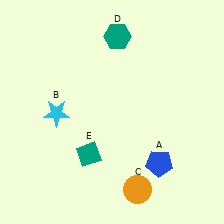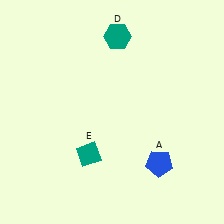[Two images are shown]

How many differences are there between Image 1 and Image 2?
There are 2 differences between the two images.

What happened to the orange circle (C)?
The orange circle (C) was removed in Image 2. It was in the bottom-right area of Image 1.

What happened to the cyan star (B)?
The cyan star (B) was removed in Image 2. It was in the bottom-left area of Image 1.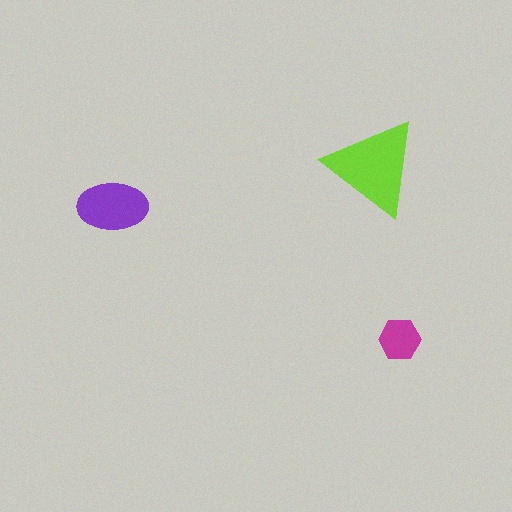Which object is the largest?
The lime triangle.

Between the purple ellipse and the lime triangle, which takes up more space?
The lime triangle.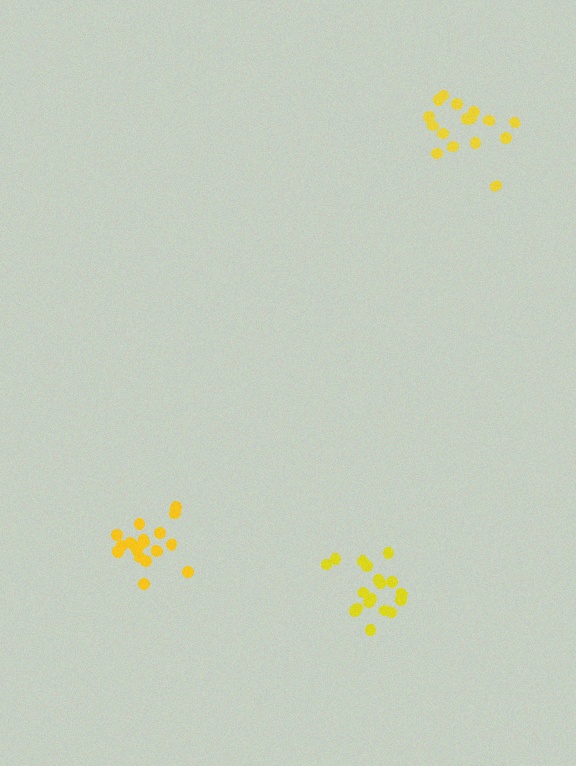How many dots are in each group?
Group 1: 16 dots, Group 2: 19 dots, Group 3: 19 dots (54 total).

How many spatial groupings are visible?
There are 3 spatial groupings.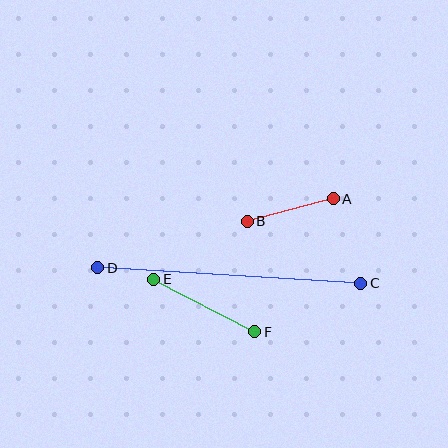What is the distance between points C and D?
The distance is approximately 264 pixels.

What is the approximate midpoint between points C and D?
The midpoint is at approximately (229, 276) pixels.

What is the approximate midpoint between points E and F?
The midpoint is at approximately (204, 305) pixels.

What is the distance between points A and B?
The distance is approximately 89 pixels.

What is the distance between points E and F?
The distance is approximately 114 pixels.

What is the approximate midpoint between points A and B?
The midpoint is at approximately (290, 210) pixels.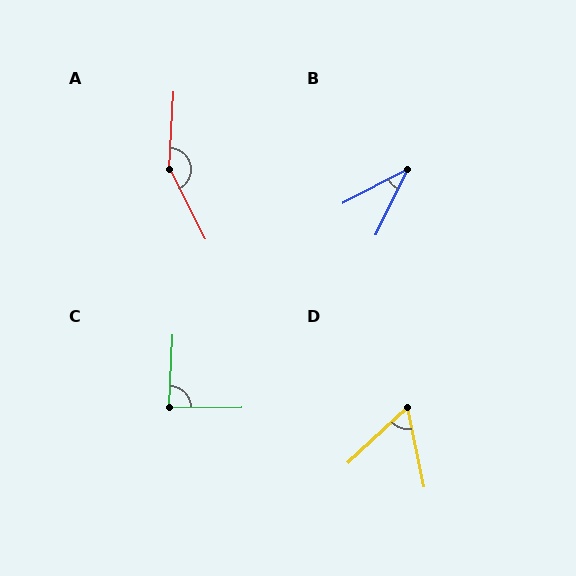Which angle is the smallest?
B, at approximately 36 degrees.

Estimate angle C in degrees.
Approximately 87 degrees.